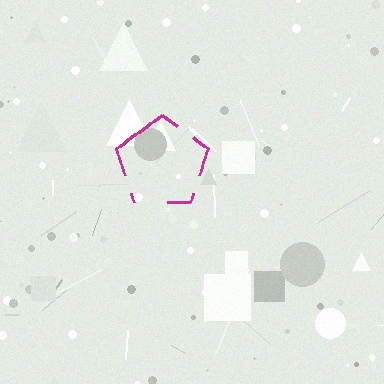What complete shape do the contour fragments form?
The contour fragments form a pentagon.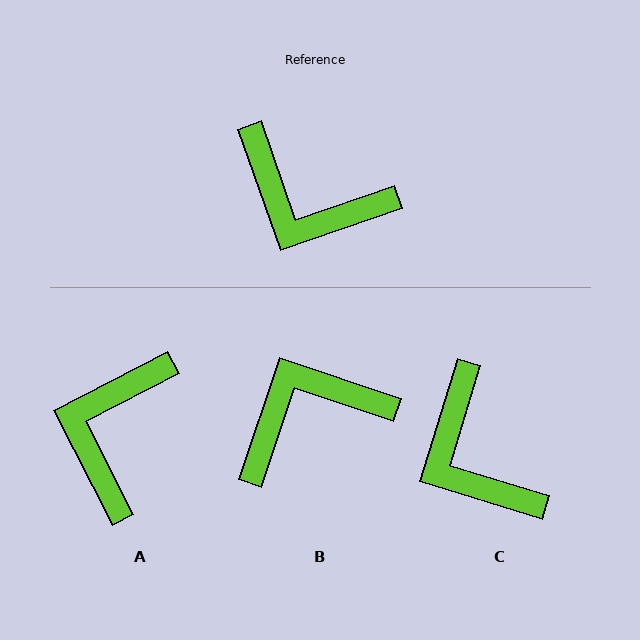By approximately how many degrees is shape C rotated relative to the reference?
Approximately 36 degrees clockwise.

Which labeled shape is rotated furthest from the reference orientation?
B, about 128 degrees away.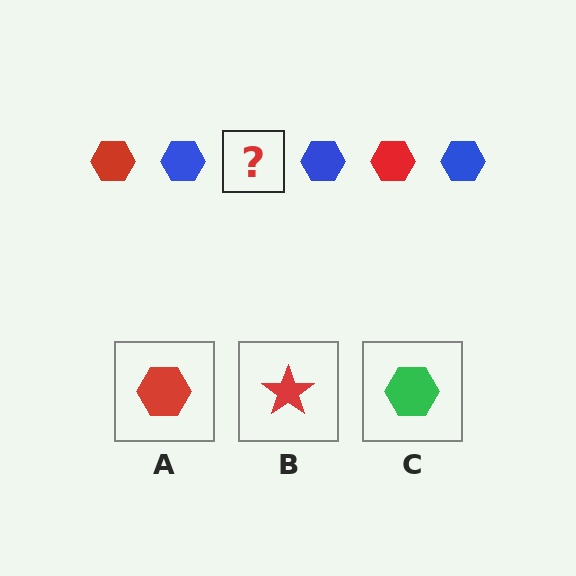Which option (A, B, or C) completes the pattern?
A.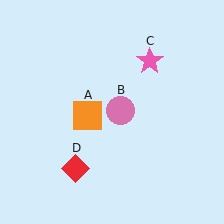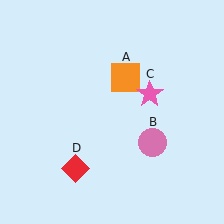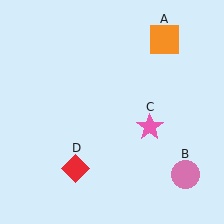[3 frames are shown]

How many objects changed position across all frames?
3 objects changed position: orange square (object A), pink circle (object B), pink star (object C).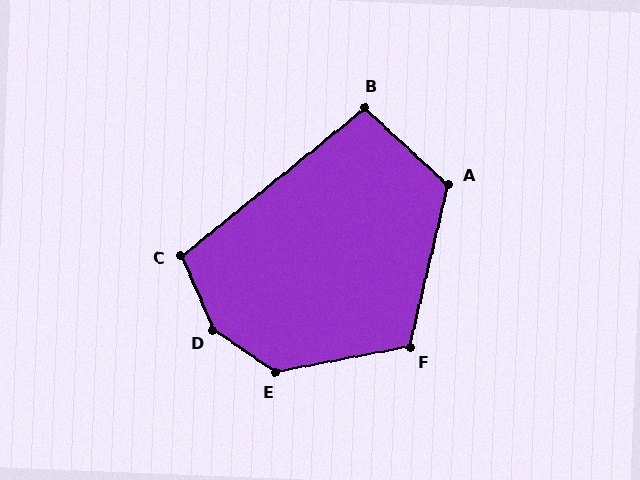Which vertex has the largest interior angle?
D, at approximately 148 degrees.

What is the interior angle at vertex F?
Approximately 114 degrees (obtuse).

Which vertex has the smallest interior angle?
B, at approximately 98 degrees.